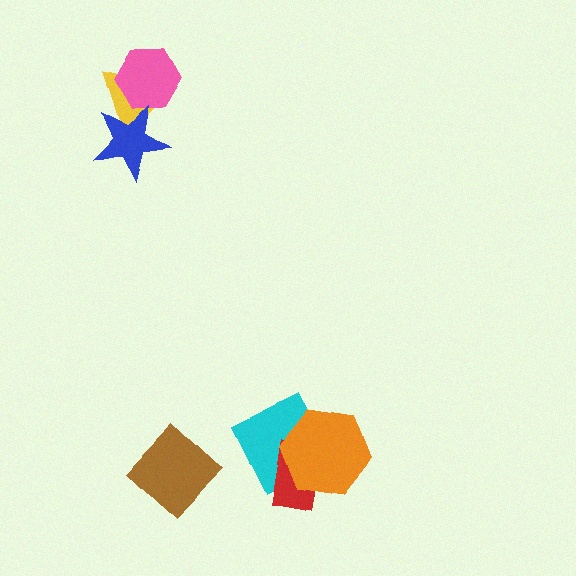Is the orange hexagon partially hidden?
No, no other shape covers it.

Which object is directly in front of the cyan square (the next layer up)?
The red rectangle is directly in front of the cyan square.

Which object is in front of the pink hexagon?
The blue star is in front of the pink hexagon.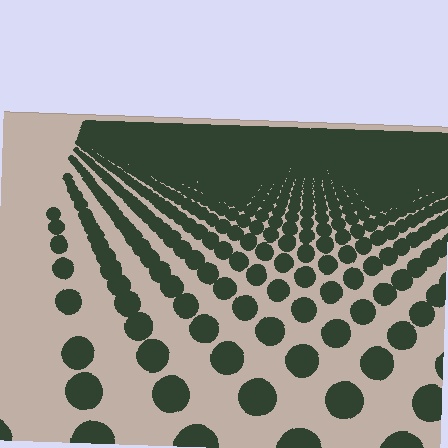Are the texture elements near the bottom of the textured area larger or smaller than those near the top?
Larger. Near the bottom, elements are closer to the viewer and appear at a bigger on-screen size.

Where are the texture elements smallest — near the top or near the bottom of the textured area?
Near the top.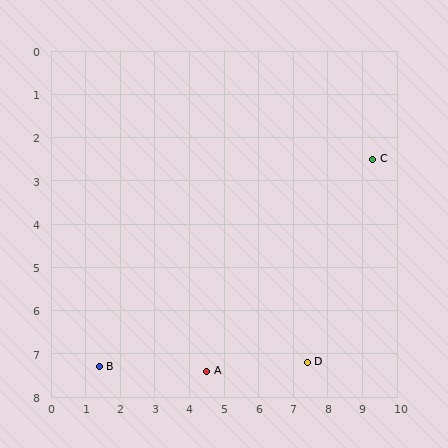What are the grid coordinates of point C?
Point C is at approximately (9.3, 2.5).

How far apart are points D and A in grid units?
Points D and A are about 2.9 grid units apart.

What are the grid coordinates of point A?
Point A is at approximately (4.5, 7.4).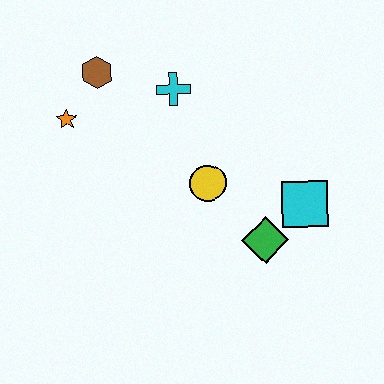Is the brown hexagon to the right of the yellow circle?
No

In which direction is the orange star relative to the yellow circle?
The orange star is to the left of the yellow circle.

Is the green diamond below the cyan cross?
Yes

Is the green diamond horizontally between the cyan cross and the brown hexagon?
No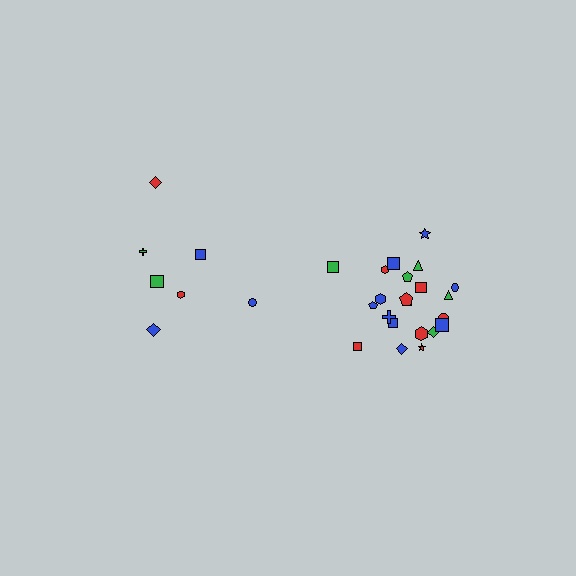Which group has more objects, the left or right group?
The right group.